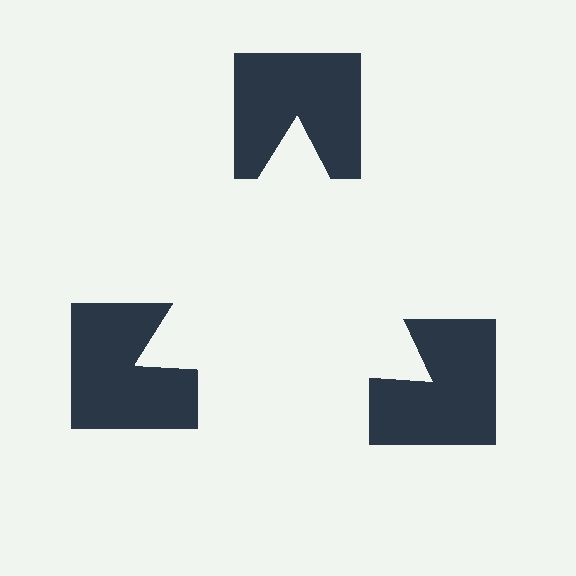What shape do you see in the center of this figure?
An illusory triangle — its edges are inferred from the aligned wedge cuts in the notched squares, not physically drawn.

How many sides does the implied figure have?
3 sides.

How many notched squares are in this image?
There are 3 — one at each vertex of the illusory triangle.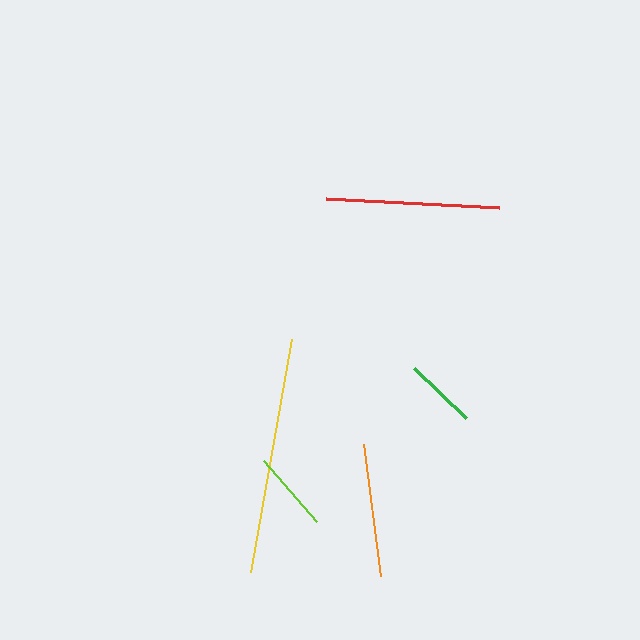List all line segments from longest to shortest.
From longest to shortest: yellow, red, orange, lime, green.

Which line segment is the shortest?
The green line is the shortest at approximately 72 pixels.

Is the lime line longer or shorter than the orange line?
The orange line is longer than the lime line.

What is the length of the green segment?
The green segment is approximately 72 pixels long.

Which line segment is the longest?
The yellow line is the longest at approximately 237 pixels.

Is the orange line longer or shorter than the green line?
The orange line is longer than the green line.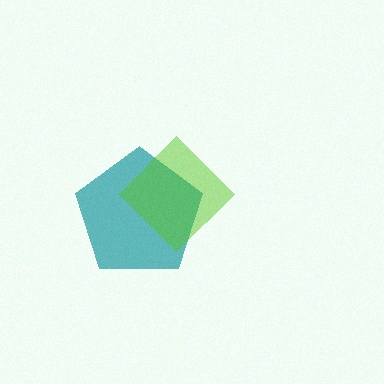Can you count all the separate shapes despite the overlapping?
Yes, there are 2 separate shapes.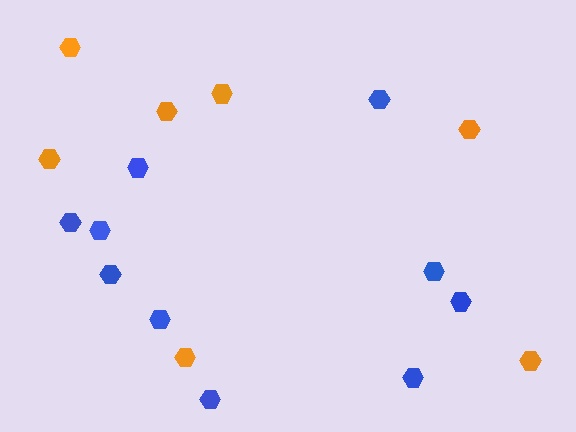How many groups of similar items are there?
There are 2 groups: one group of blue hexagons (10) and one group of orange hexagons (7).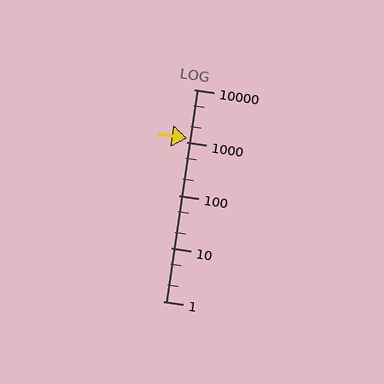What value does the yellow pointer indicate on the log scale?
The pointer indicates approximately 1200.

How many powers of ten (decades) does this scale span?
The scale spans 4 decades, from 1 to 10000.